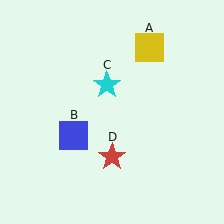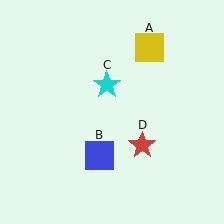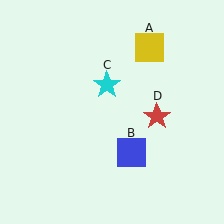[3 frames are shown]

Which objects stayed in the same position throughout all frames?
Yellow square (object A) and cyan star (object C) remained stationary.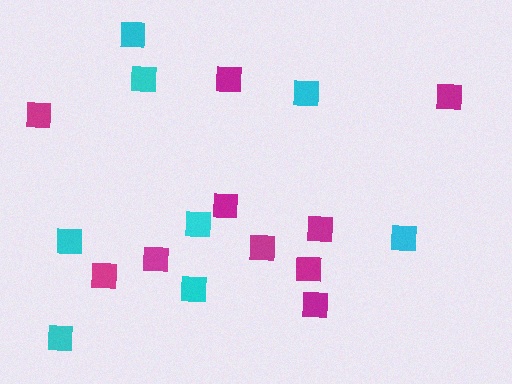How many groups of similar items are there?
There are 2 groups: one group of cyan squares (8) and one group of magenta squares (10).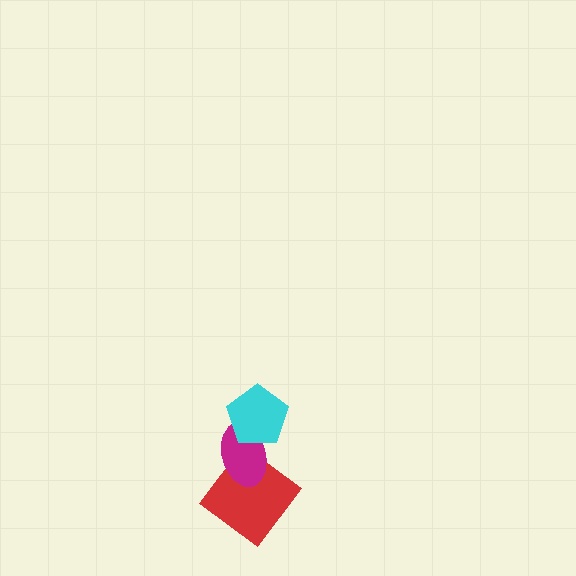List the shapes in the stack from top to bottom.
From top to bottom: the cyan pentagon, the magenta ellipse, the red diamond.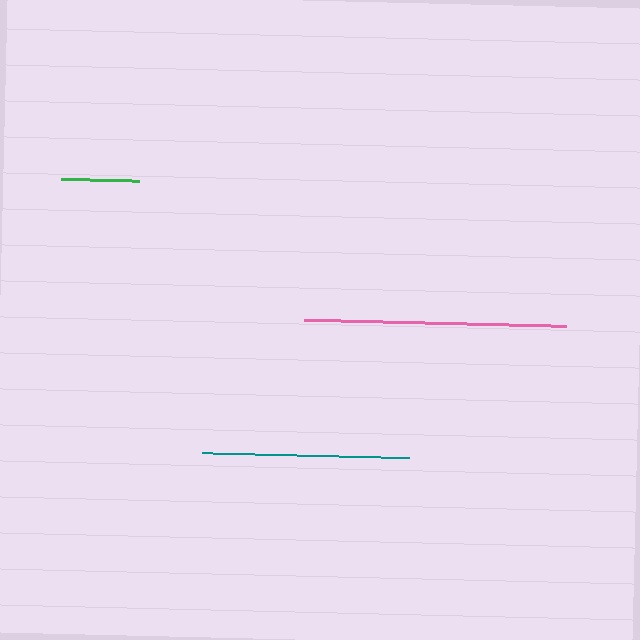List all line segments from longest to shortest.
From longest to shortest: pink, teal, green.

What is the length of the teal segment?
The teal segment is approximately 207 pixels long.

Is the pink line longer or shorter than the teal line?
The pink line is longer than the teal line.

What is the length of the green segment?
The green segment is approximately 77 pixels long.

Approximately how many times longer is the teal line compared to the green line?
The teal line is approximately 2.7 times the length of the green line.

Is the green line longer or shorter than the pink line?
The pink line is longer than the green line.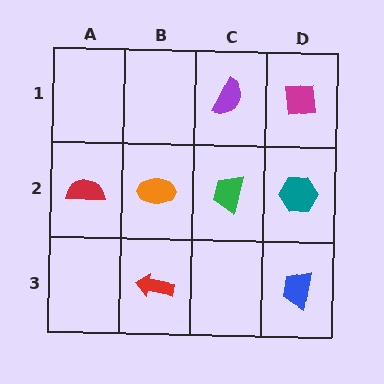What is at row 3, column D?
A blue trapezoid.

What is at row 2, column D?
A teal hexagon.